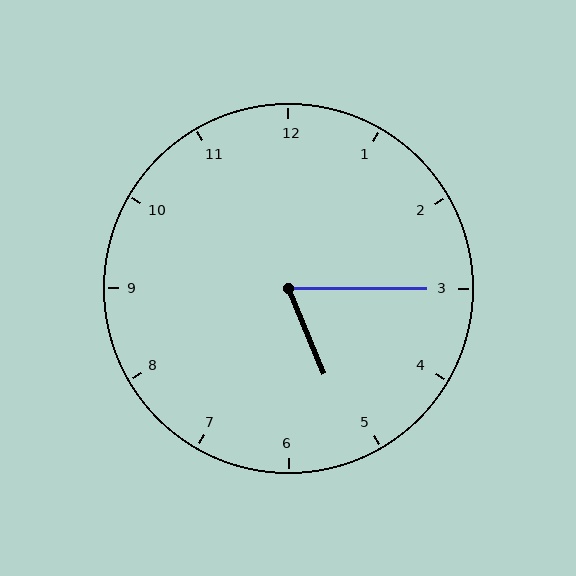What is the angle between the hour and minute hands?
Approximately 68 degrees.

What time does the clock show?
5:15.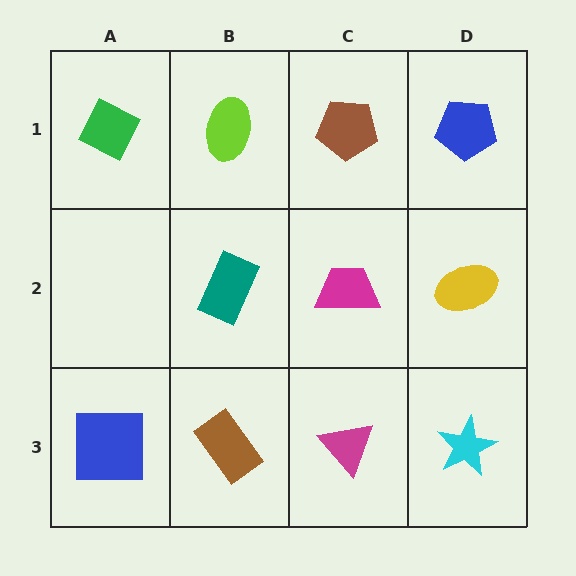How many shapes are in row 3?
4 shapes.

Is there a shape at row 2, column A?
No, that cell is empty.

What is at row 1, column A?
A green diamond.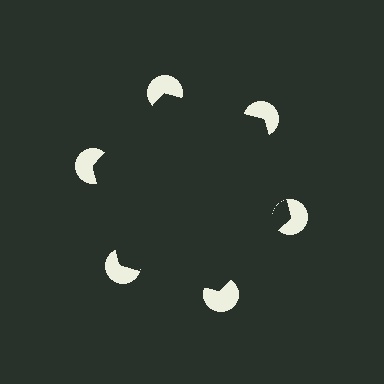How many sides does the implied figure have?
6 sides.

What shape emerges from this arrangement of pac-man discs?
An illusory hexagon — its edges are inferred from the aligned wedge cuts in the pac-man discs, not physically drawn.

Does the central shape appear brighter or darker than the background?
It typically appears slightly darker than the background, even though no actual brightness change is drawn.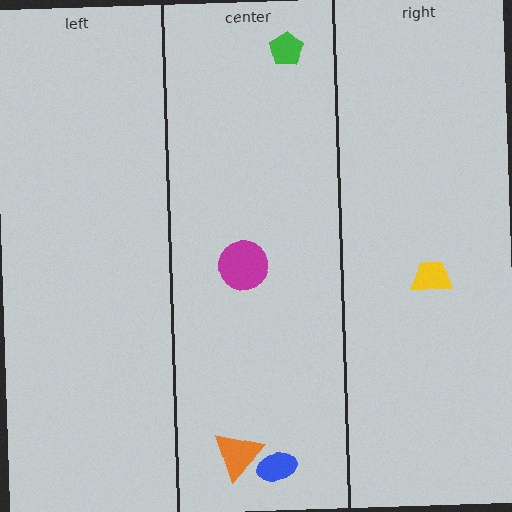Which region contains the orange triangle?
The center region.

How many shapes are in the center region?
4.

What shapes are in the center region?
The blue ellipse, the magenta circle, the green pentagon, the orange triangle.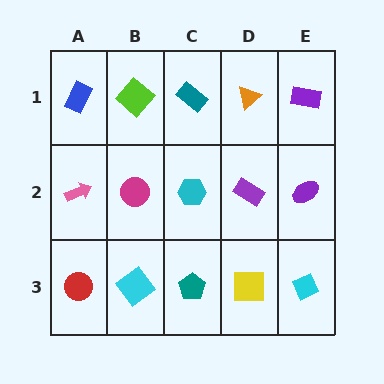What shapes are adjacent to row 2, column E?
A purple rectangle (row 1, column E), a cyan diamond (row 3, column E), a purple rectangle (row 2, column D).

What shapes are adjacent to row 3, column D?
A purple rectangle (row 2, column D), a teal pentagon (row 3, column C), a cyan diamond (row 3, column E).